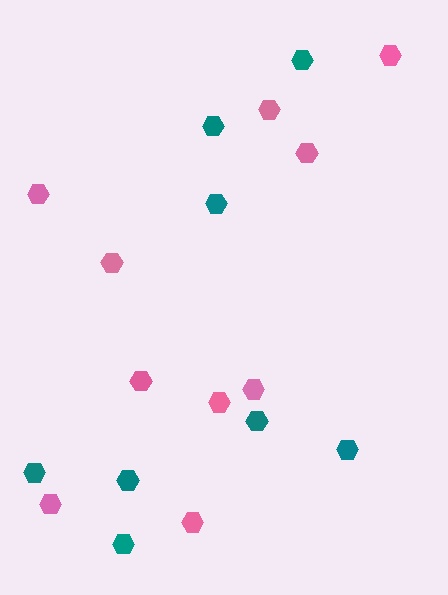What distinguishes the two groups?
There are 2 groups: one group of pink hexagons (10) and one group of teal hexagons (8).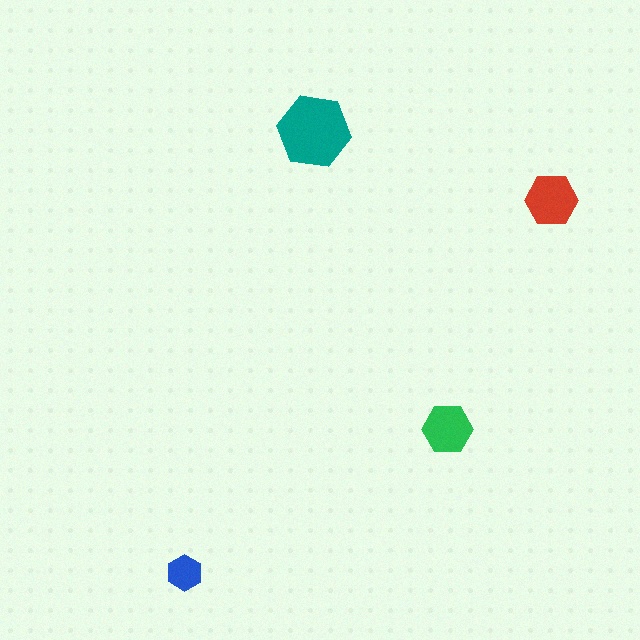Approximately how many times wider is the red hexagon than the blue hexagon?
About 1.5 times wider.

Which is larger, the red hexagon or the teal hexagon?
The teal one.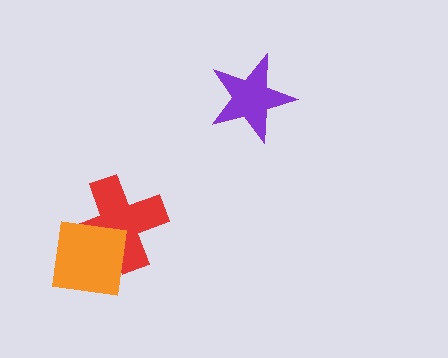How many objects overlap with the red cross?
1 object overlaps with the red cross.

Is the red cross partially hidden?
Yes, it is partially covered by another shape.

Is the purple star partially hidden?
No, no other shape covers it.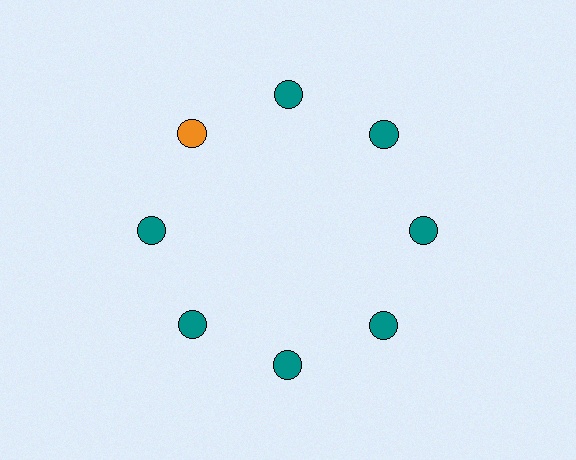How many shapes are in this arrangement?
There are 8 shapes arranged in a ring pattern.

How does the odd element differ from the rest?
It has a different color: orange instead of teal.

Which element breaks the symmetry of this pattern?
The orange circle at roughly the 10 o'clock position breaks the symmetry. All other shapes are teal circles.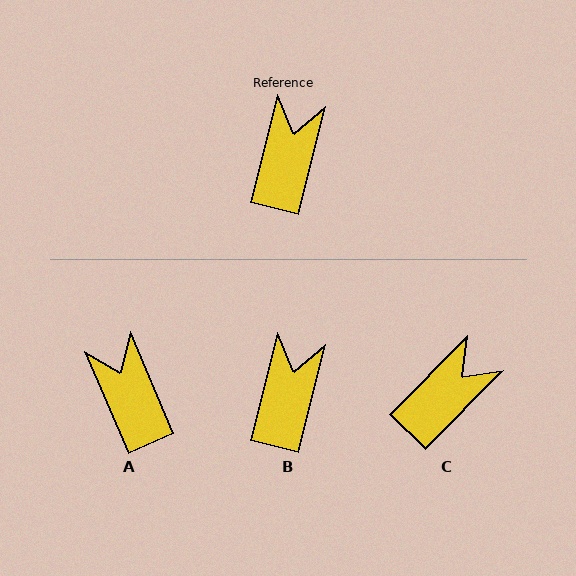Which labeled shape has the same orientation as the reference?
B.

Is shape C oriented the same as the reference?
No, it is off by about 31 degrees.